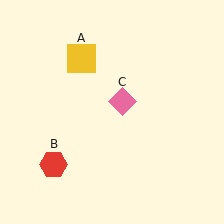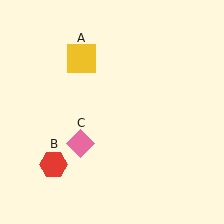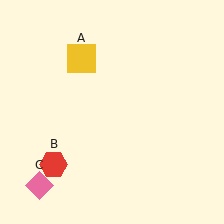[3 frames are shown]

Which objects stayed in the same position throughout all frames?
Yellow square (object A) and red hexagon (object B) remained stationary.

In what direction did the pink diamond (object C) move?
The pink diamond (object C) moved down and to the left.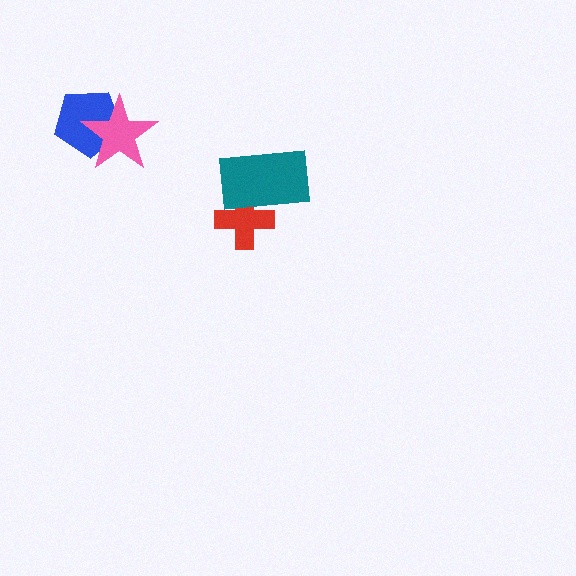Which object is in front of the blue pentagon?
The pink star is in front of the blue pentagon.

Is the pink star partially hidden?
No, no other shape covers it.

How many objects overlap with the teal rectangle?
1 object overlaps with the teal rectangle.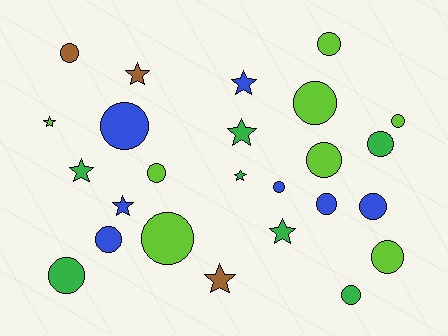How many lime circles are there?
There are 7 lime circles.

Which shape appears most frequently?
Circle, with 16 objects.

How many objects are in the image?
There are 25 objects.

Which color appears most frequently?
Lime, with 8 objects.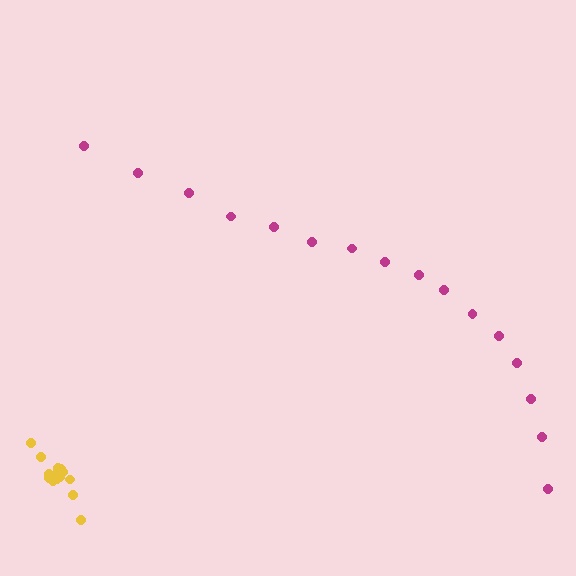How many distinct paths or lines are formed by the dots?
There are 2 distinct paths.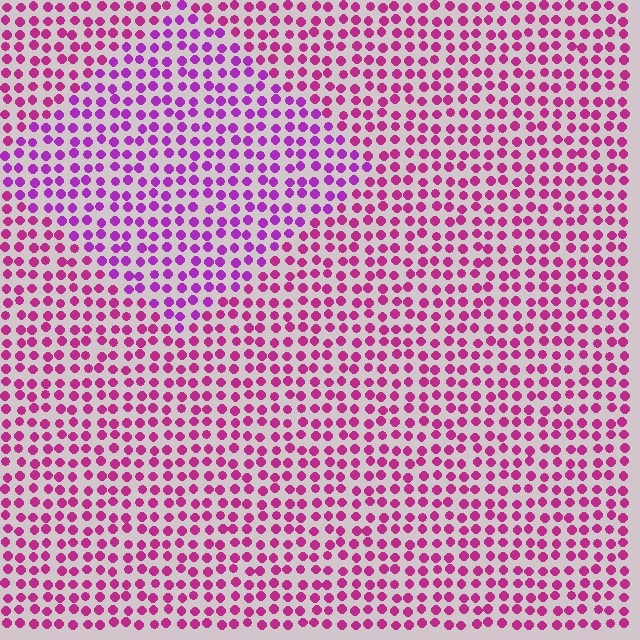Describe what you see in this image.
The image is filled with small magenta elements in a uniform arrangement. A diamond-shaped region is visible where the elements are tinted to a slightly different hue, forming a subtle color boundary.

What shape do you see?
I see a diamond.